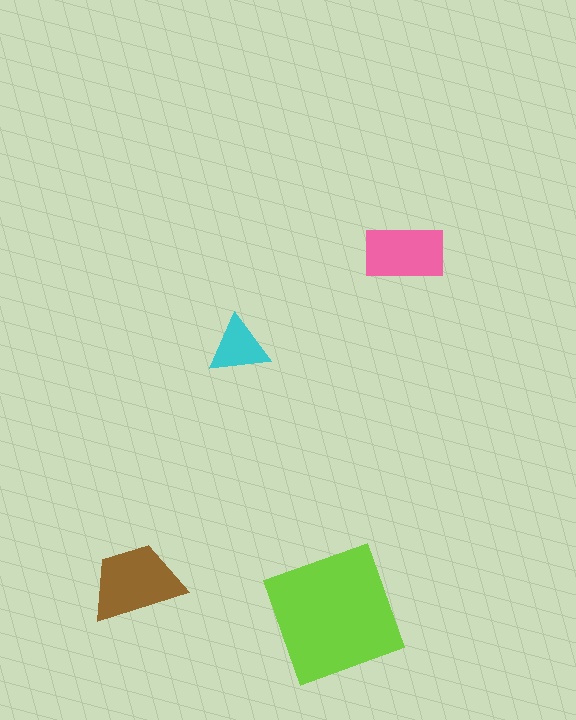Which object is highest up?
The pink rectangle is topmost.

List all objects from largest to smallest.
The lime square, the brown trapezoid, the pink rectangle, the cyan triangle.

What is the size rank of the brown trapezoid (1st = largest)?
2nd.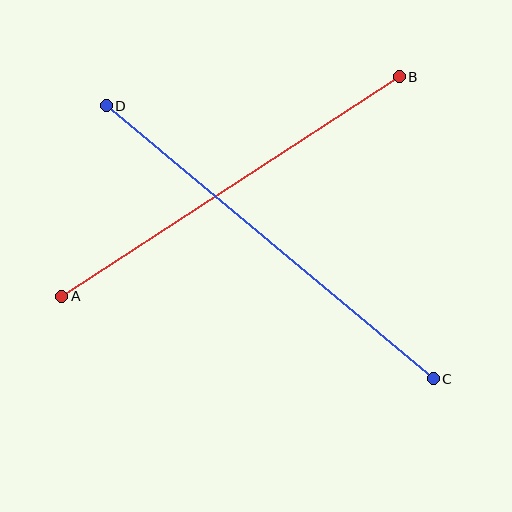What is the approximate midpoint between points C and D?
The midpoint is at approximately (270, 242) pixels.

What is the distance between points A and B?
The distance is approximately 403 pixels.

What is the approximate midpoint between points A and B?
The midpoint is at approximately (231, 187) pixels.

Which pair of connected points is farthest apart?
Points C and D are farthest apart.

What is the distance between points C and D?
The distance is approximately 426 pixels.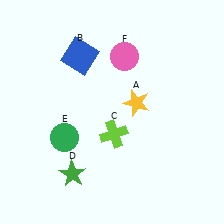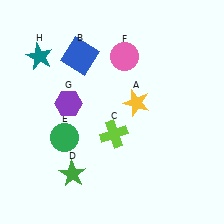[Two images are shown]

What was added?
A purple hexagon (G), a teal star (H) were added in Image 2.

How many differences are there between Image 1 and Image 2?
There are 2 differences between the two images.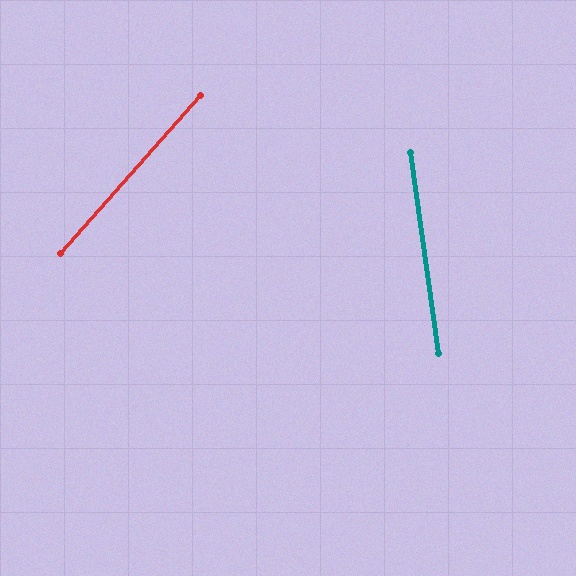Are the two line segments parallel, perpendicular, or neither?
Neither parallel nor perpendicular — they differ by about 49°.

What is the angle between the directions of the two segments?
Approximately 49 degrees.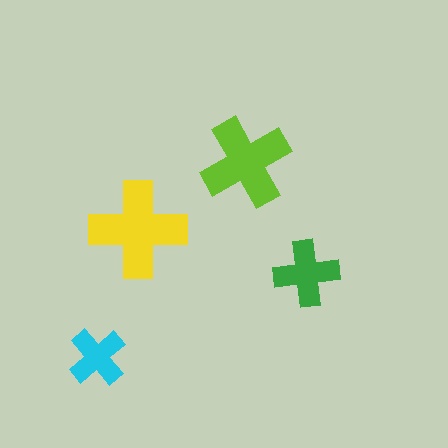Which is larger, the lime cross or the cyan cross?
The lime one.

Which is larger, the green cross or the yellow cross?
The yellow one.